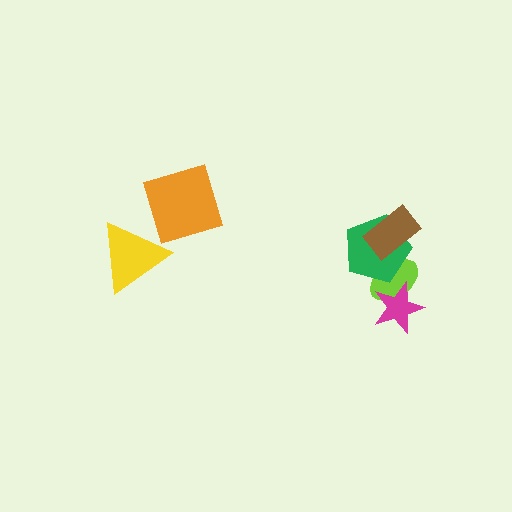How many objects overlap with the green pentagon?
2 objects overlap with the green pentagon.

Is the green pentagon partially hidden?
Yes, it is partially covered by another shape.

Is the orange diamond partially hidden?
No, no other shape covers it.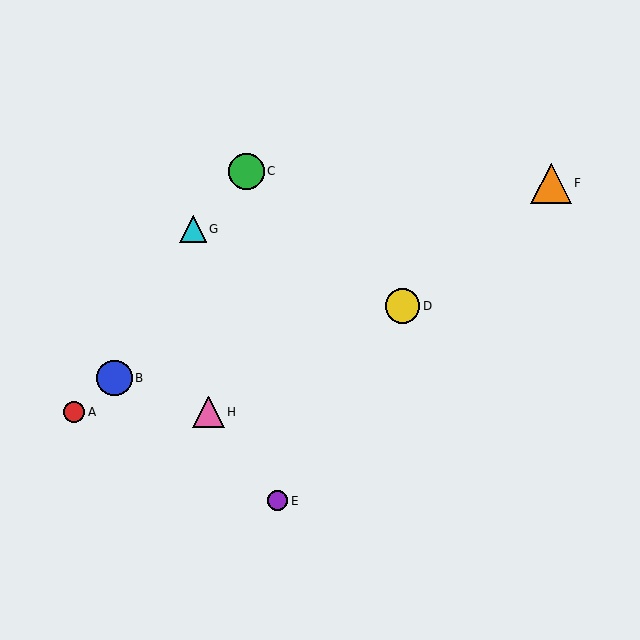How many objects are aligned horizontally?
2 objects (A, H) are aligned horizontally.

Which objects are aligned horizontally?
Objects A, H are aligned horizontally.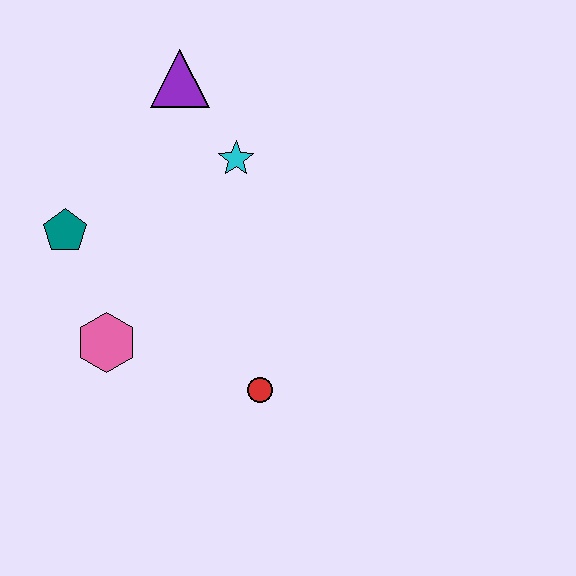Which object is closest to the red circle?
The pink hexagon is closest to the red circle.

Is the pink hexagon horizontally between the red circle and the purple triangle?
No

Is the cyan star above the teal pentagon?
Yes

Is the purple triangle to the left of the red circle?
Yes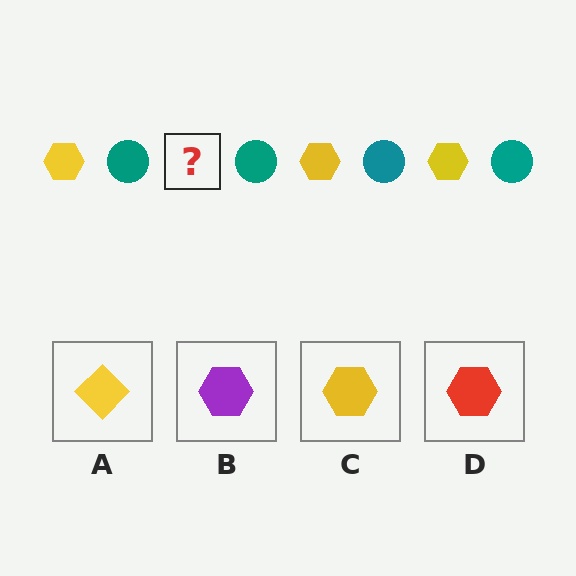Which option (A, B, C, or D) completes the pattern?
C.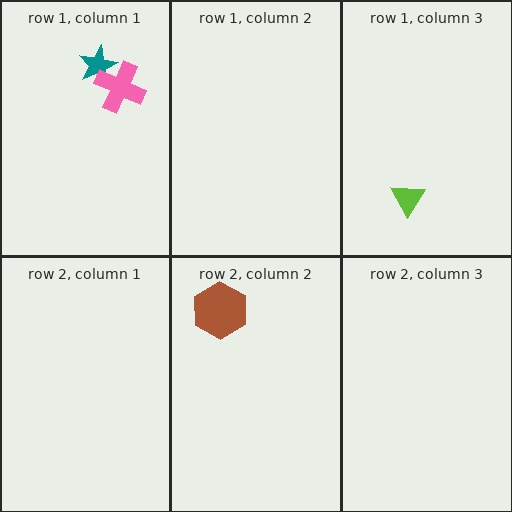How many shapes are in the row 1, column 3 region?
1.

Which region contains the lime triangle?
The row 1, column 3 region.